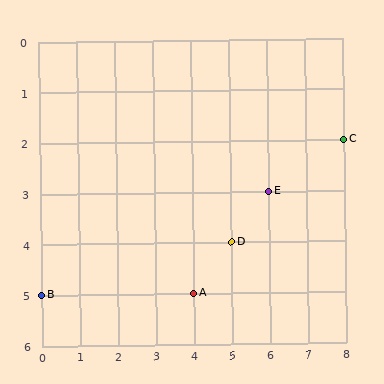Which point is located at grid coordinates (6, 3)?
Point E is at (6, 3).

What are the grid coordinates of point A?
Point A is at grid coordinates (4, 5).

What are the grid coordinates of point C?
Point C is at grid coordinates (8, 2).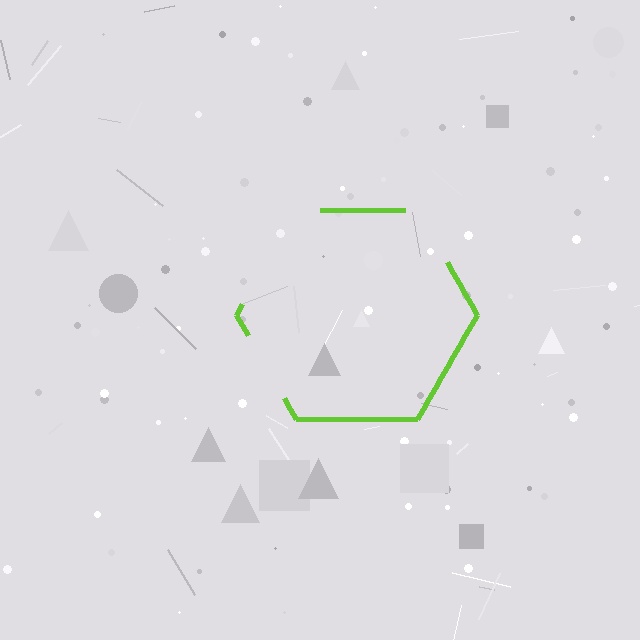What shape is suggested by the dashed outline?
The dashed outline suggests a hexagon.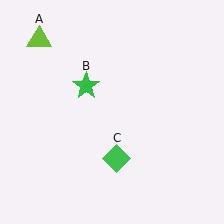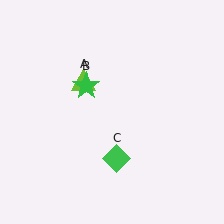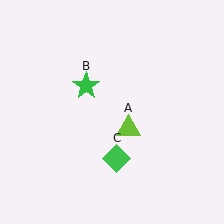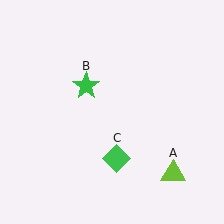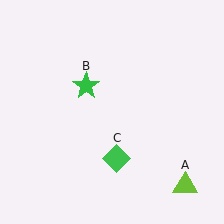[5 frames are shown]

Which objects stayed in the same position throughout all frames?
Green star (object B) and green diamond (object C) remained stationary.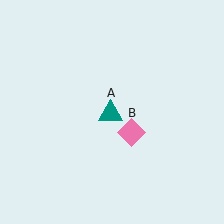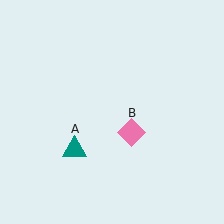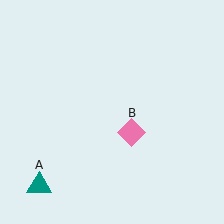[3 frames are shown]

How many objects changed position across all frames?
1 object changed position: teal triangle (object A).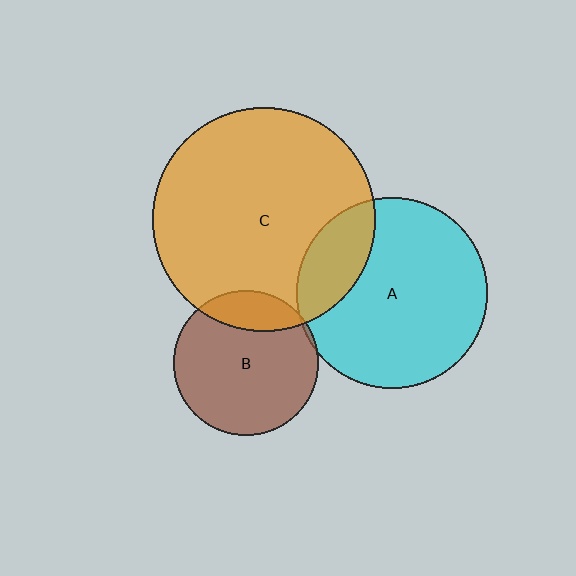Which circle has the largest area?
Circle C (orange).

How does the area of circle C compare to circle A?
Approximately 1.4 times.